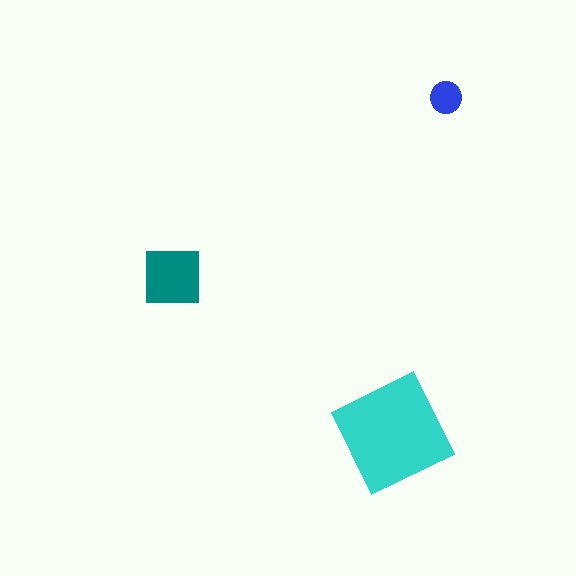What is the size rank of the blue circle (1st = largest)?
3rd.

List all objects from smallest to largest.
The blue circle, the teal square, the cyan diamond.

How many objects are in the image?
There are 3 objects in the image.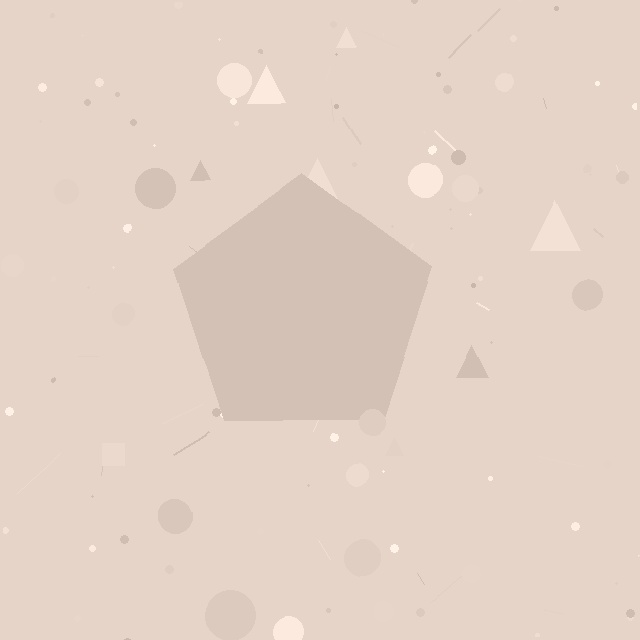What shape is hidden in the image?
A pentagon is hidden in the image.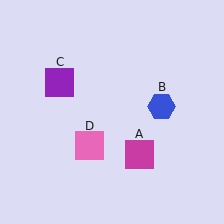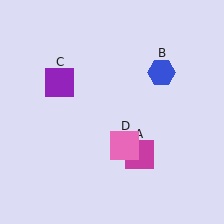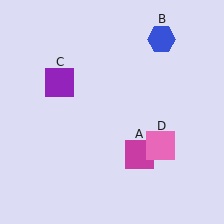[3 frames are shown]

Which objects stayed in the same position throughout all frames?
Magenta square (object A) and purple square (object C) remained stationary.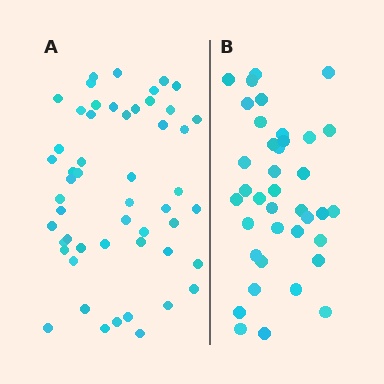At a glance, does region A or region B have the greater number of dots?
Region A (the left region) has more dots.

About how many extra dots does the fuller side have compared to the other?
Region A has approximately 15 more dots than region B.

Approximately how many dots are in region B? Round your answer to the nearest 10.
About 40 dots. (The exact count is 38, which rounds to 40.)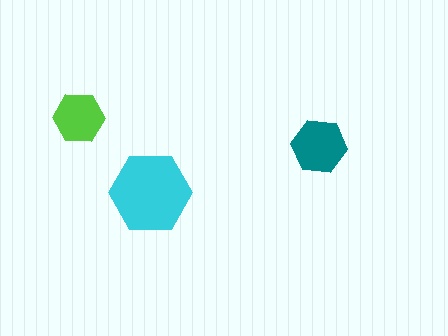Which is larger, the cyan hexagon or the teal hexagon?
The cyan one.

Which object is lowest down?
The cyan hexagon is bottommost.